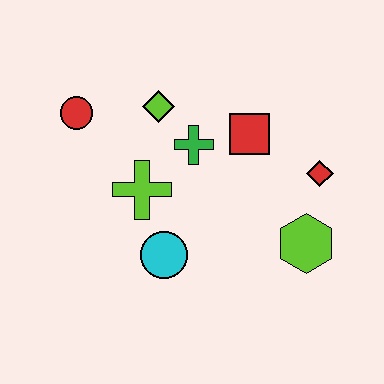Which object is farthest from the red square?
The red circle is farthest from the red square.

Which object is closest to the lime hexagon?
The red diamond is closest to the lime hexagon.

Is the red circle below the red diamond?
No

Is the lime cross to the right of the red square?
No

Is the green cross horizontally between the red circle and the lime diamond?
No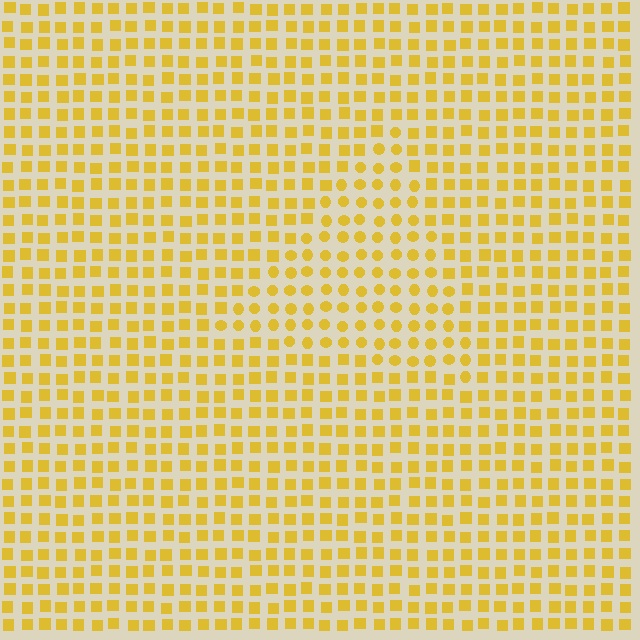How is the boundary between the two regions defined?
The boundary is defined by a change in element shape: circles inside vs. squares outside. All elements share the same color and spacing.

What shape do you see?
I see a triangle.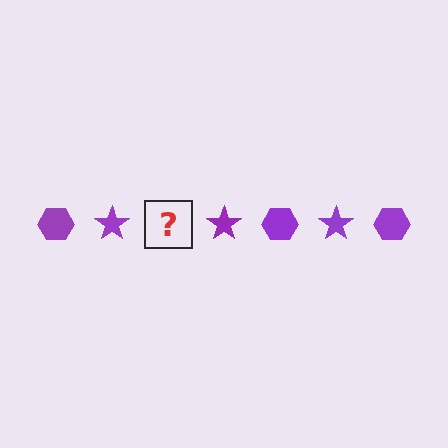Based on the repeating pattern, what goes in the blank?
The blank should be a purple hexagon.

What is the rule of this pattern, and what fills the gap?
The rule is that the pattern cycles through hexagon, star shapes in purple. The gap should be filled with a purple hexagon.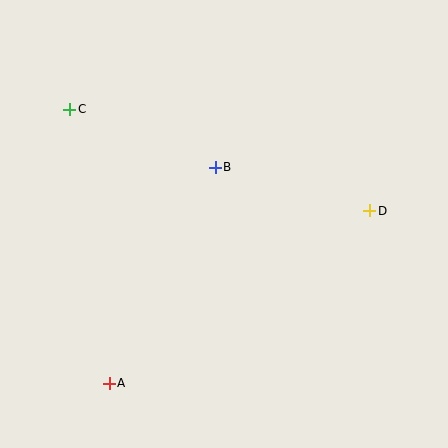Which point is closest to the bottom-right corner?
Point D is closest to the bottom-right corner.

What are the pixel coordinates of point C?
Point C is at (70, 109).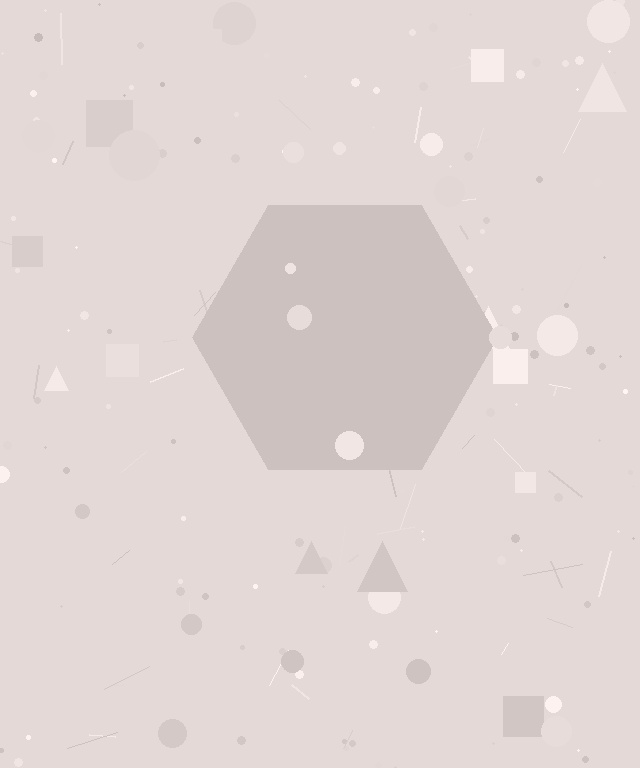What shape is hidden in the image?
A hexagon is hidden in the image.